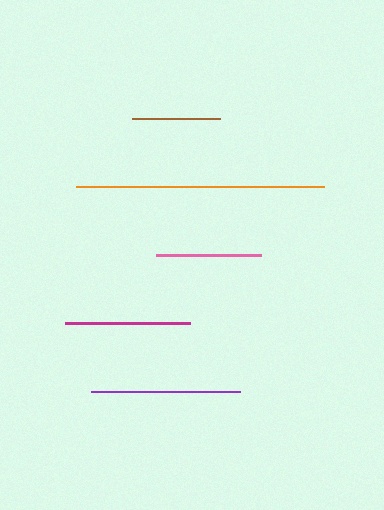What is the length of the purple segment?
The purple segment is approximately 149 pixels long.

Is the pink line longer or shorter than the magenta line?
The magenta line is longer than the pink line.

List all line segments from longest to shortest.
From longest to shortest: orange, purple, magenta, pink, brown.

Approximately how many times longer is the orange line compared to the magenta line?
The orange line is approximately 2.0 times the length of the magenta line.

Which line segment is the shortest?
The brown line is the shortest at approximately 88 pixels.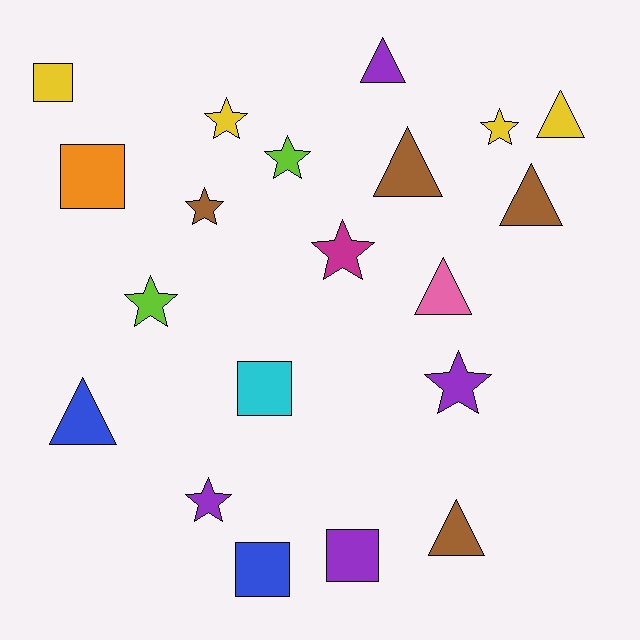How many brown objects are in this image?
There are 4 brown objects.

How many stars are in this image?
There are 8 stars.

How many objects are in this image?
There are 20 objects.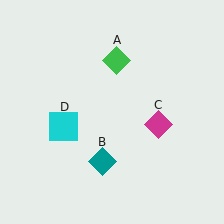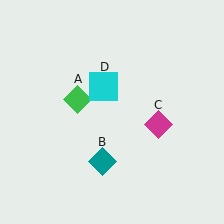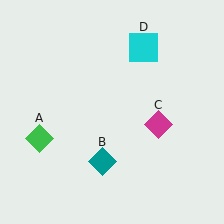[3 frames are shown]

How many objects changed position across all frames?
2 objects changed position: green diamond (object A), cyan square (object D).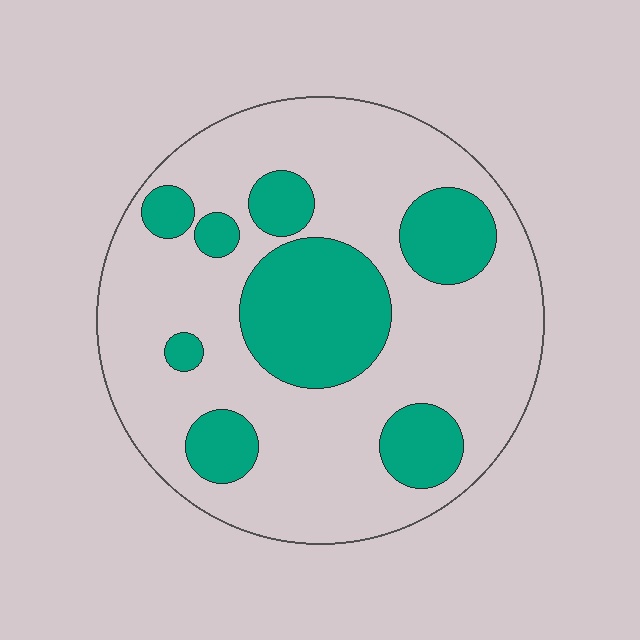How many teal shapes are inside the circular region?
8.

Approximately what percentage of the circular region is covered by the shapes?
Approximately 30%.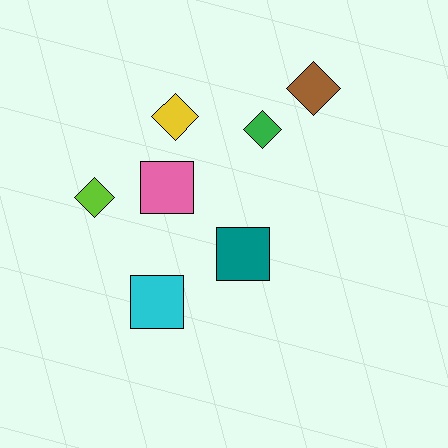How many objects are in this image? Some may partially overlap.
There are 7 objects.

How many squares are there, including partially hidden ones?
There are 3 squares.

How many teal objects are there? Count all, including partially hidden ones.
There is 1 teal object.